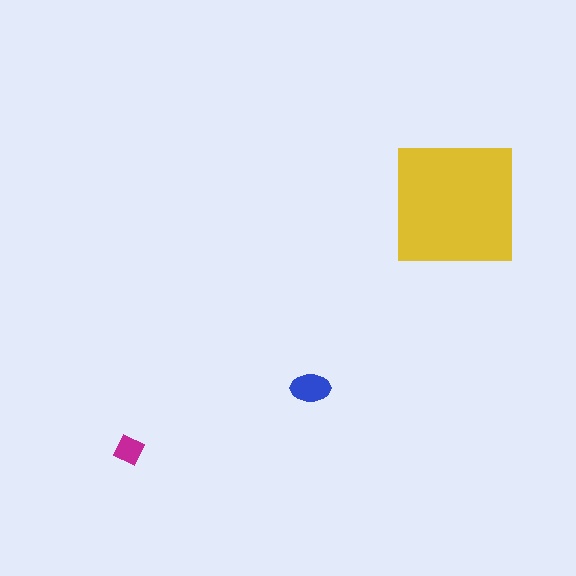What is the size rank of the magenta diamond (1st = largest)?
3rd.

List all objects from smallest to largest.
The magenta diamond, the blue ellipse, the yellow square.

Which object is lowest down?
The magenta diamond is bottommost.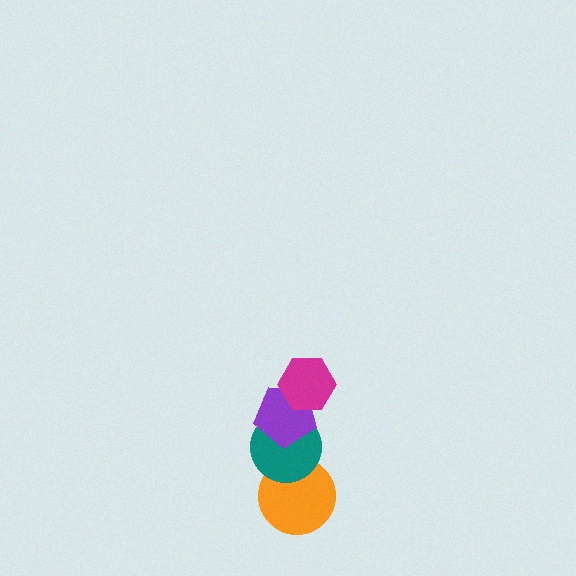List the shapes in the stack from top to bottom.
From top to bottom: the magenta hexagon, the purple pentagon, the teal circle, the orange circle.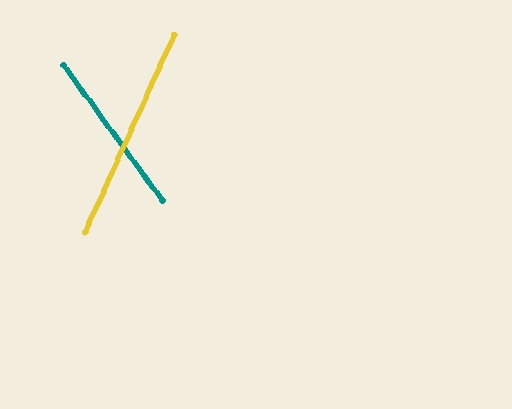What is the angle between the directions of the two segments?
Approximately 60 degrees.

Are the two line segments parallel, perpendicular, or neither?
Neither parallel nor perpendicular — they differ by about 60°.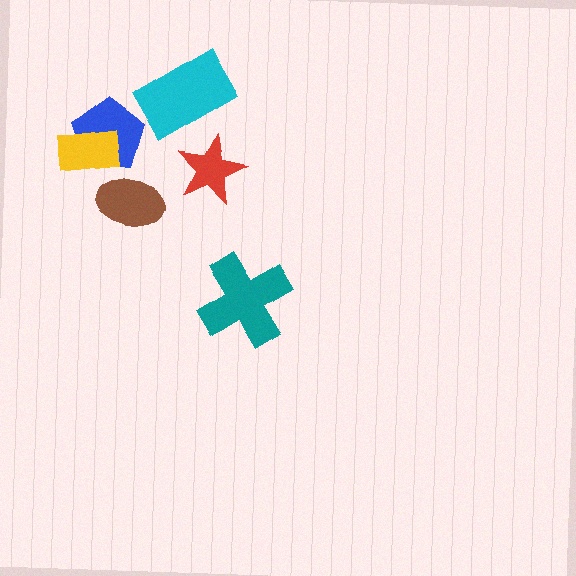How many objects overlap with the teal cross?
0 objects overlap with the teal cross.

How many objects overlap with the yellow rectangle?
1 object overlaps with the yellow rectangle.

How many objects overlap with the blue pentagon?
1 object overlaps with the blue pentagon.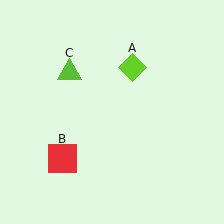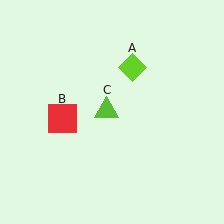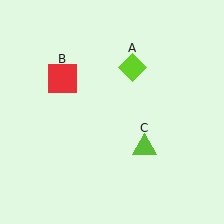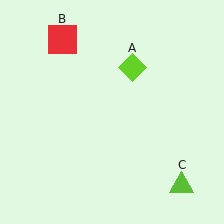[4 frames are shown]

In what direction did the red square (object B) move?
The red square (object B) moved up.